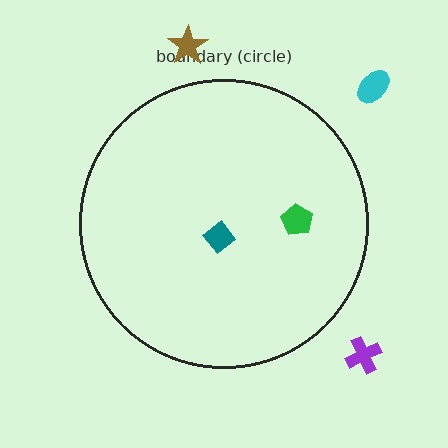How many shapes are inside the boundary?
2 inside, 3 outside.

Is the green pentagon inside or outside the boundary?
Inside.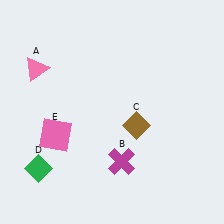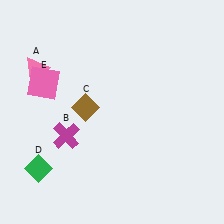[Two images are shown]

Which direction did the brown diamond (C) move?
The brown diamond (C) moved left.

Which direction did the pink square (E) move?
The pink square (E) moved up.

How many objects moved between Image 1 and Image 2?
3 objects moved between the two images.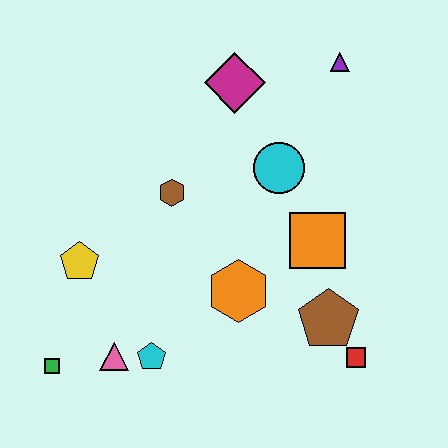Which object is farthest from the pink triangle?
The purple triangle is farthest from the pink triangle.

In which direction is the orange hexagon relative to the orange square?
The orange hexagon is to the left of the orange square.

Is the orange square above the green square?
Yes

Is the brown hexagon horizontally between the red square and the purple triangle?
No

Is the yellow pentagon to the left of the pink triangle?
Yes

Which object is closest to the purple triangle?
The magenta diamond is closest to the purple triangle.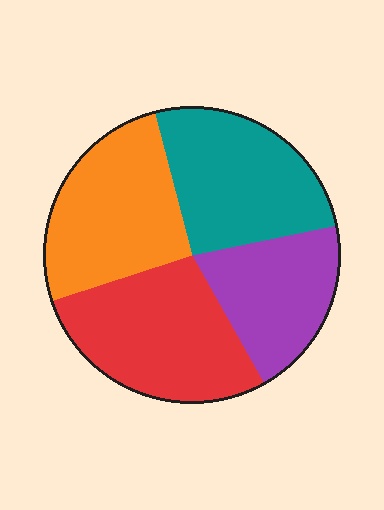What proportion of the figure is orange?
Orange covers 26% of the figure.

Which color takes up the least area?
Purple, at roughly 20%.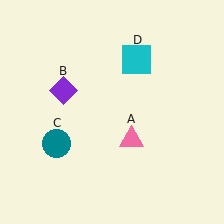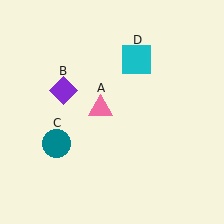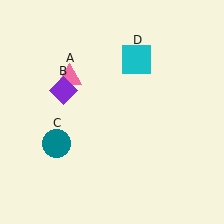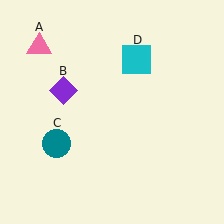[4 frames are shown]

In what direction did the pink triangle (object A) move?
The pink triangle (object A) moved up and to the left.